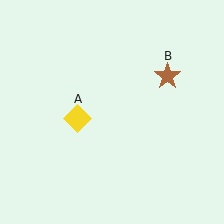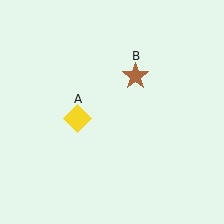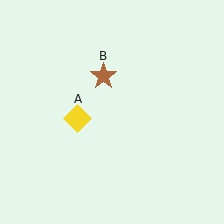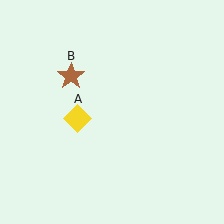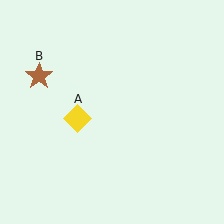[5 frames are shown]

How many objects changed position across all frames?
1 object changed position: brown star (object B).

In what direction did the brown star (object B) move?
The brown star (object B) moved left.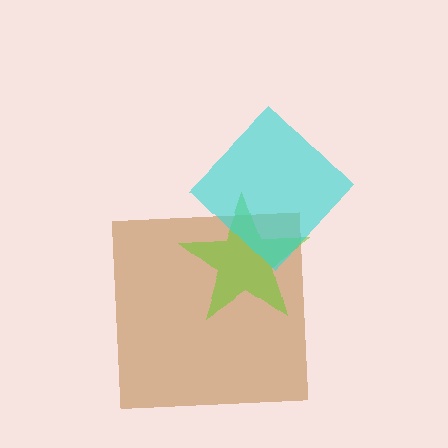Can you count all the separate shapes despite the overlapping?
Yes, there are 3 separate shapes.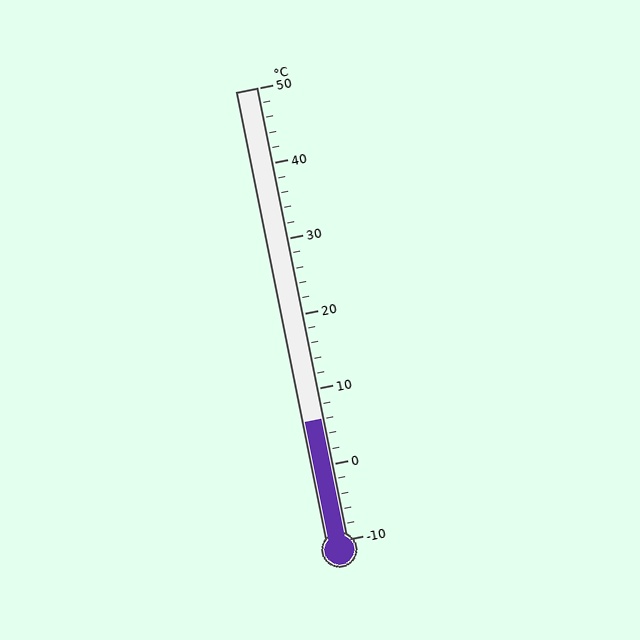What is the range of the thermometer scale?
The thermometer scale ranges from -10°C to 50°C.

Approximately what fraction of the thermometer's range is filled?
The thermometer is filled to approximately 25% of its range.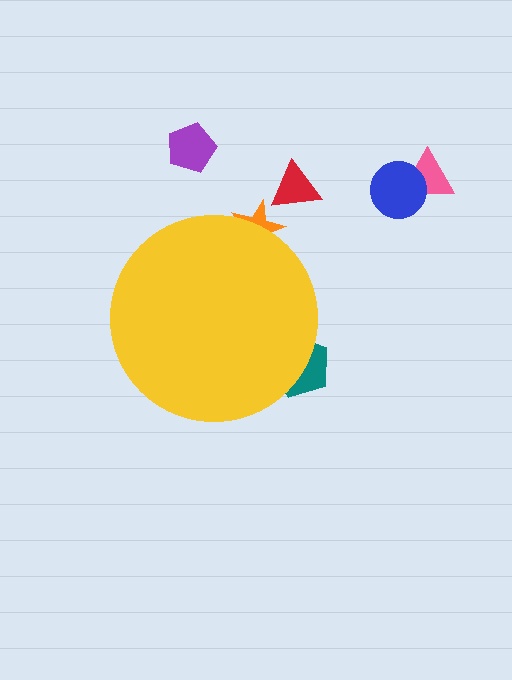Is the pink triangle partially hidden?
No, the pink triangle is fully visible.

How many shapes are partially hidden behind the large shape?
2 shapes are partially hidden.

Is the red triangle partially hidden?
No, the red triangle is fully visible.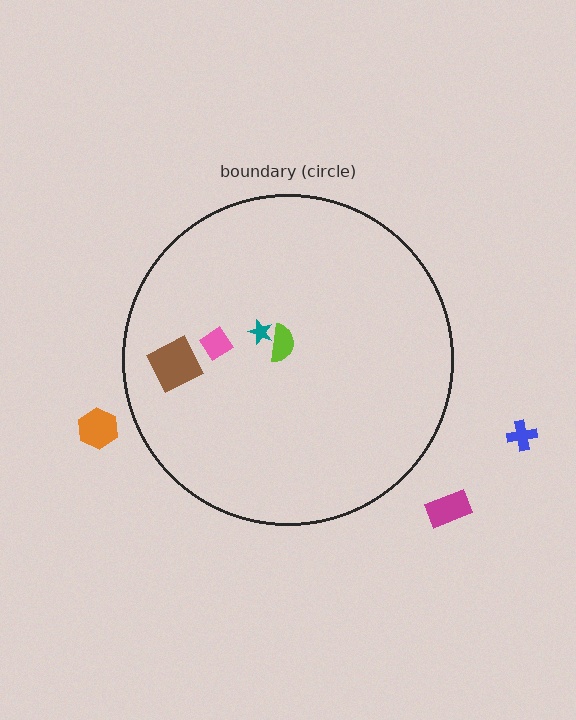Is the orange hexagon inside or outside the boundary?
Outside.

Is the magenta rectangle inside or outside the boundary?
Outside.